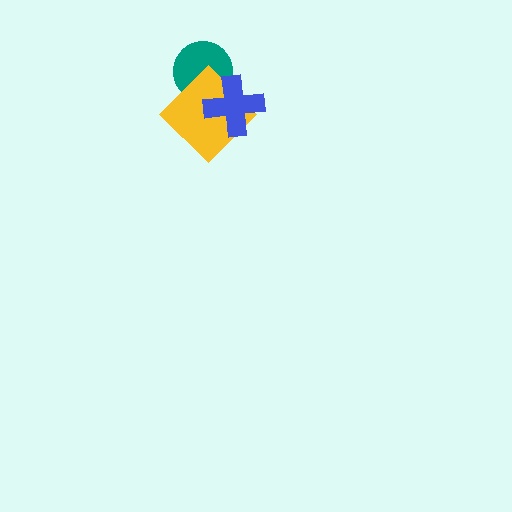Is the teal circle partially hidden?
Yes, it is partially covered by another shape.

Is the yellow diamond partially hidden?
Yes, it is partially covered by another shape.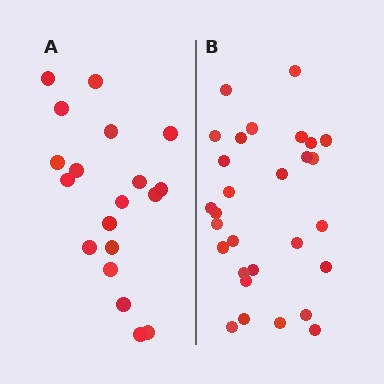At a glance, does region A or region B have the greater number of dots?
Region B (the right region) has more dots.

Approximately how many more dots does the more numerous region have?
Region B has roughly 10 or so more dots than region A.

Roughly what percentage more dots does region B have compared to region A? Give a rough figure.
About 55% more.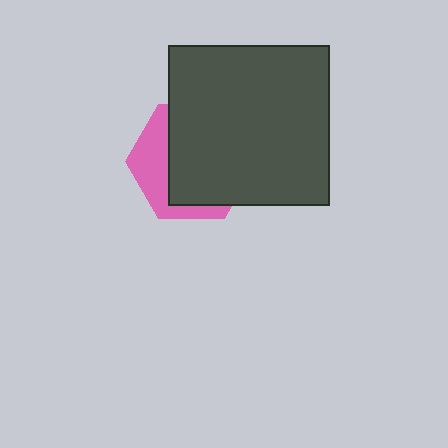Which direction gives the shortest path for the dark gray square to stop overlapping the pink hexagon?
Moving toward the upper-right gives the shortest separation.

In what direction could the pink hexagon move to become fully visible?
The pink hexagon could move toward the lower-left. That would shift it out from behind the dark gray square entirely.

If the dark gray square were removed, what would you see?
You would see the complete pink hexagon.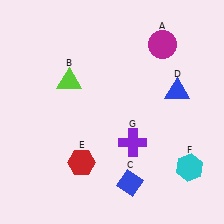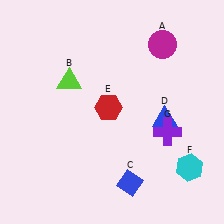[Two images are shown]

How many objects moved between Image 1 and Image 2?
3 objects moved between the two images.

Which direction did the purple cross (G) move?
The purple cross (G) moved right.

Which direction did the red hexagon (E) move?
The red hexagon (E) moved up.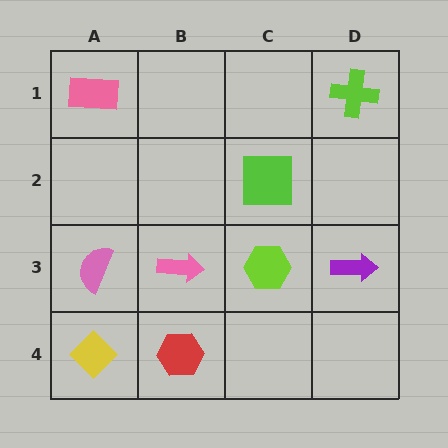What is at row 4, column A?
A yellow diamond.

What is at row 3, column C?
A lime hexagon.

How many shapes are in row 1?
2 shapes.